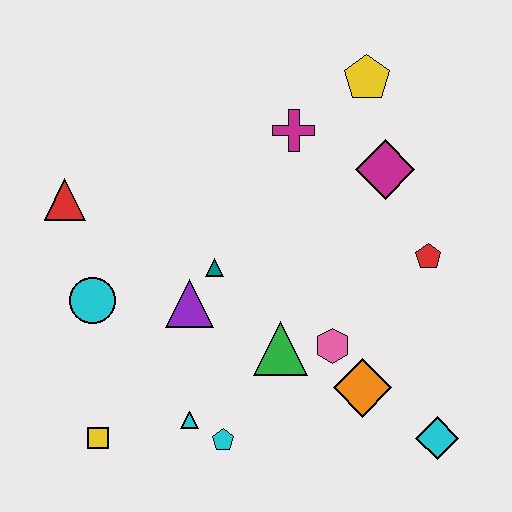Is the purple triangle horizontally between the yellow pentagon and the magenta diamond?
No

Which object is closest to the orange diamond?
The pink hexagon is closest to the orange diamond.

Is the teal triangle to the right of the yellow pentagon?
No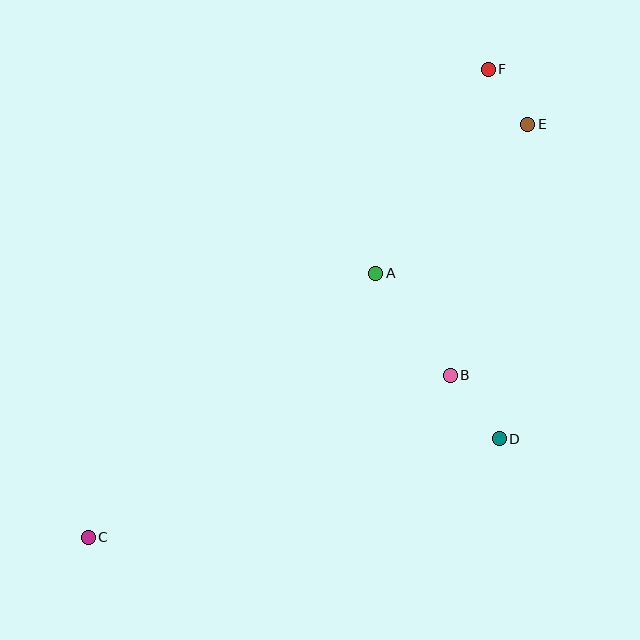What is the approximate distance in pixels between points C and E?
The distance between C and E is approximately 603 pixels.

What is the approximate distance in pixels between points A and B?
The distance between A and B is approximately 126 pixels.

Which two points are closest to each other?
Points E and F are closest to each other.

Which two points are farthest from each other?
Points C and F are farthest from each other.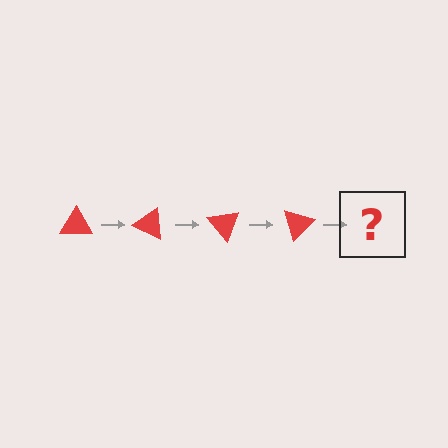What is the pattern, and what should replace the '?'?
The pattern is that the triangle rotates 25 degrees each step. The '?' should be a red triangle rotated 100 degrees.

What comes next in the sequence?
The next element should be a red triangle rotated 100 degrees.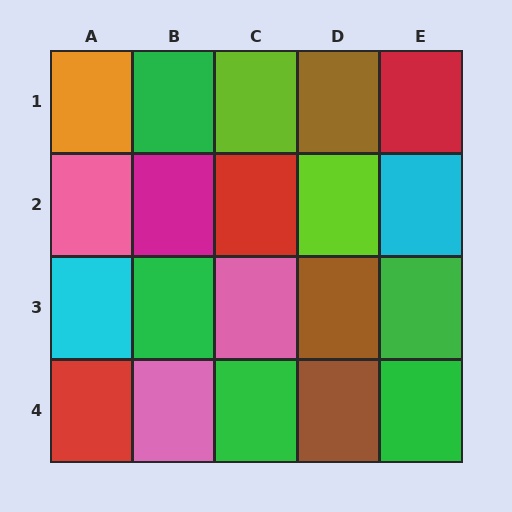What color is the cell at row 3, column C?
Pink.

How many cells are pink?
3 cells are pink.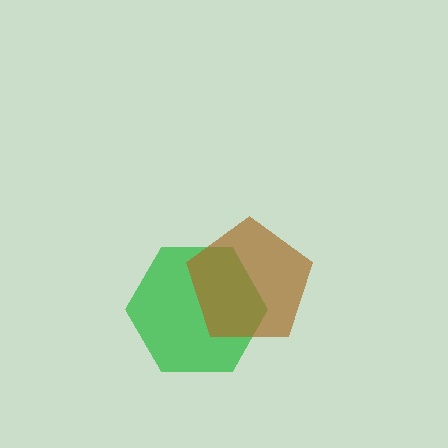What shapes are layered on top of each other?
The layered shapes are: a green hexagon, a brown pentagon.